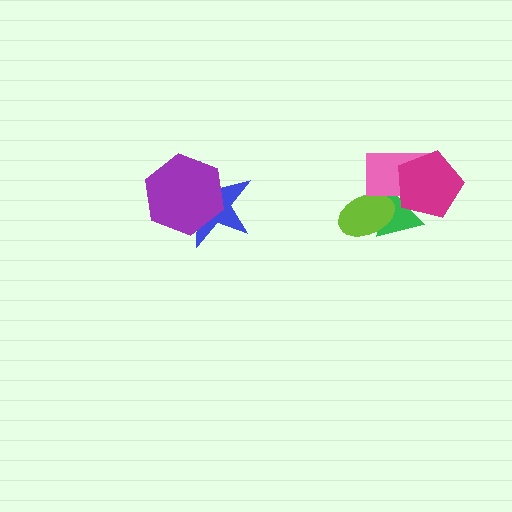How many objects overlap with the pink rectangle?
3 objects overlap with the pink rectangle.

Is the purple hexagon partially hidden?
No, no other shape covers it.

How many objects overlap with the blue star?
1 object overlaps with the blue star.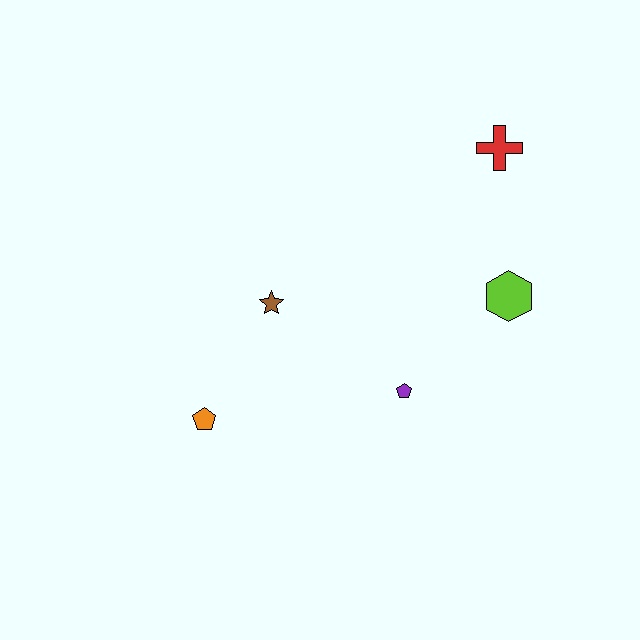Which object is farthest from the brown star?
The red cross is farthest from the brown star.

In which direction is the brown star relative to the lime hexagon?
The brown star is to the left of the lime hexagon.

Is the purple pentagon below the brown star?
Yes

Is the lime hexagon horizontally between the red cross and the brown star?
No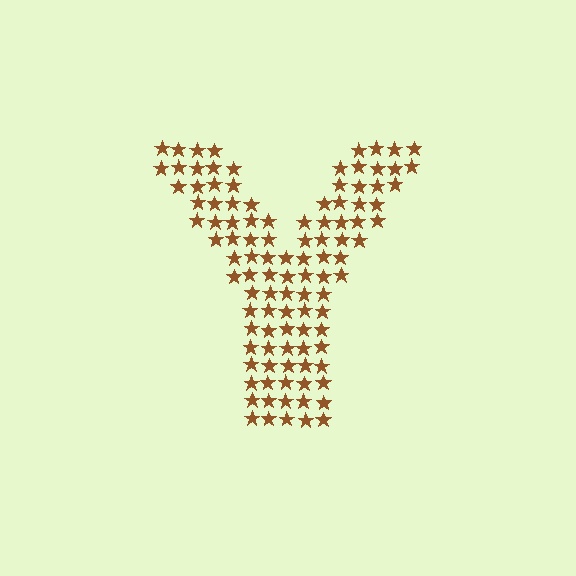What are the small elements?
The small elements are stars.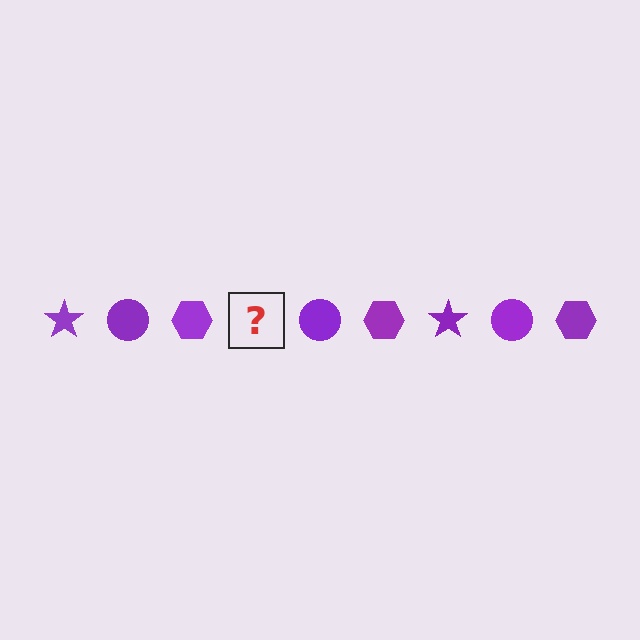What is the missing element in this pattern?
The missing element is a purple star.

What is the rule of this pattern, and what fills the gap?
The rule is that the pattern cycles through star, circle, hexagon shapes in purple. The gap should be filled with a purple star.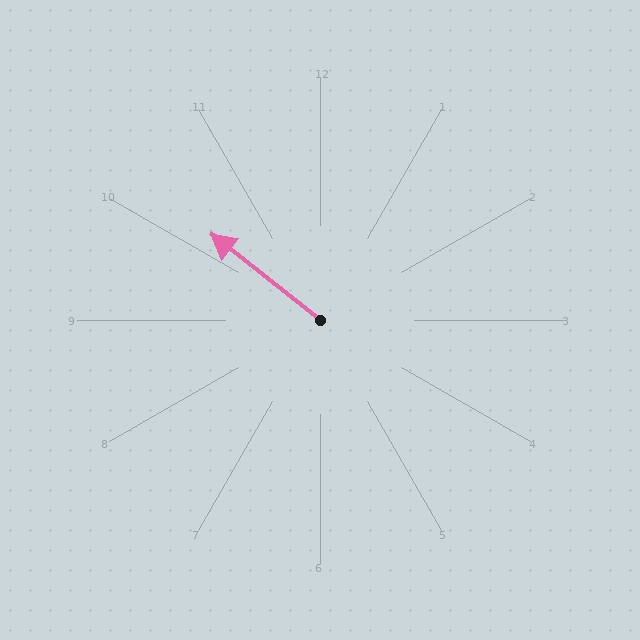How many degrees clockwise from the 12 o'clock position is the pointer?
Approximately 308 degrees.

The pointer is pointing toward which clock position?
Roughly 10 o'clock.